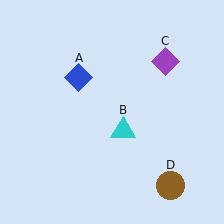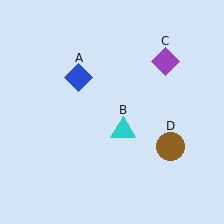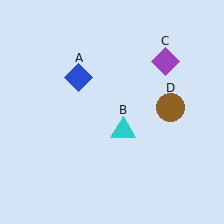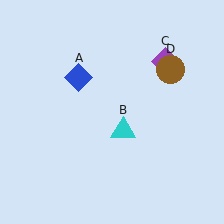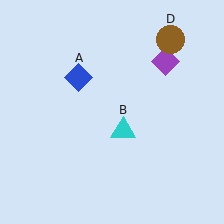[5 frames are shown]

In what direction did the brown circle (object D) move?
The brown circle (object D) moved up.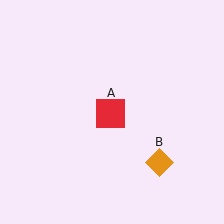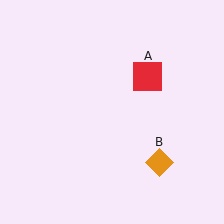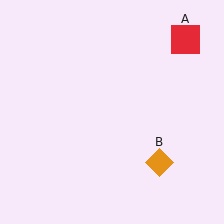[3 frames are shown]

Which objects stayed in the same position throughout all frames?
Orange diamond (object B) remained stationary.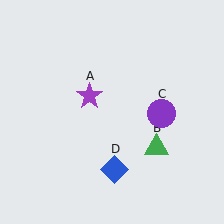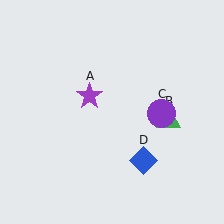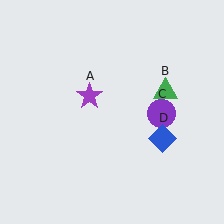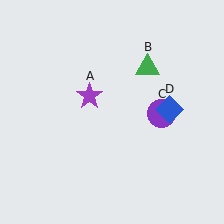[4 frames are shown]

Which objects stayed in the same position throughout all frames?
Purple star (object A) and purple circle (object C) remained stationary.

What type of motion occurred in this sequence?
The green triangle (object B), blue diamond (object D) rotated counterclockwise around the center of the scene.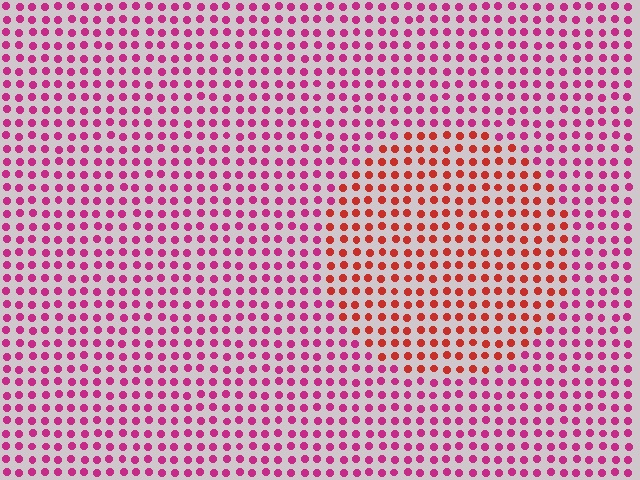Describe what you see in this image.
The image is filled with small magenta elements in a uniform arrangement. A circle-shaped region is visible where the elements are tinted to a slightly different hue, forming a subtle color boundary.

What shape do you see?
I see a circle.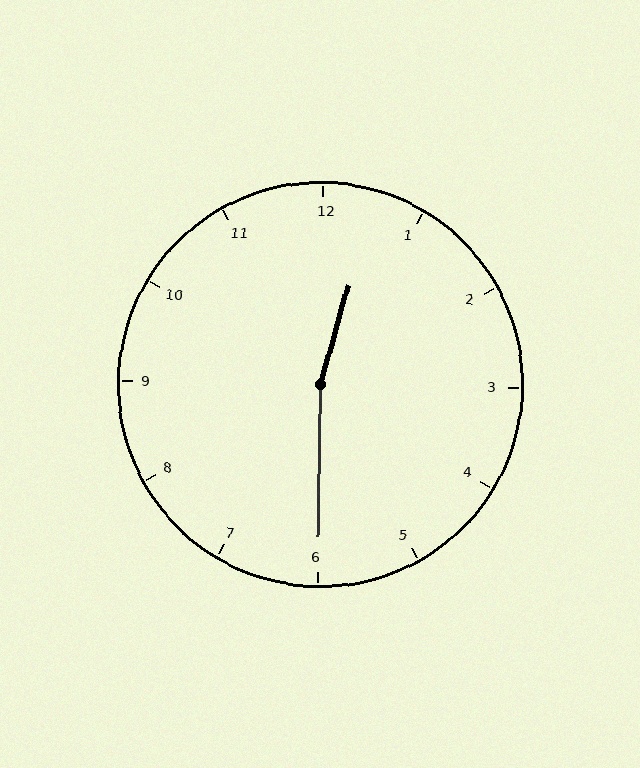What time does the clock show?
12:30.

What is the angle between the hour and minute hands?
Approximately 165 degrees.